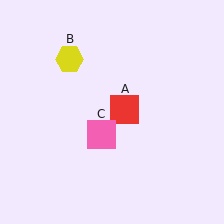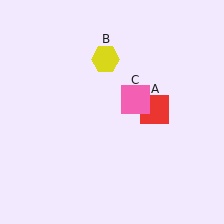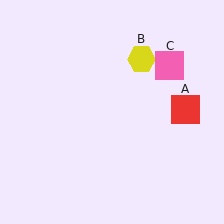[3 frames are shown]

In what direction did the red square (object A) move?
The red square (object A) moved right.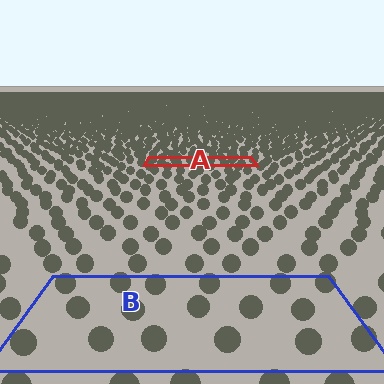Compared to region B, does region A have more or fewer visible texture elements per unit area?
Region A has more texture elements per unit area — they are packed more densely because it is farther away.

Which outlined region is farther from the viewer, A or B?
Region A is farther from the viewer — the texture elements inside it appear smaller and more densely packed.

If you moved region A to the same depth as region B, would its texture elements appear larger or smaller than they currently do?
They would appear larger. At a closer depth, the same texture elements are projected at a bigger on-screen size.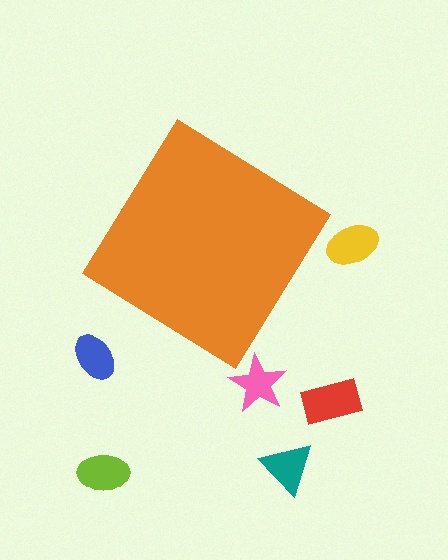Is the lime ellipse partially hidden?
No, the lime ellipse is fully visible.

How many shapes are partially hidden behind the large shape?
0 shapes are partially hidden.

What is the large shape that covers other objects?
An orange diamond.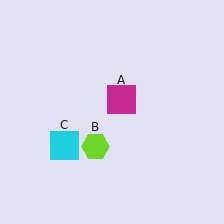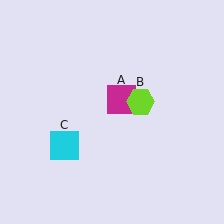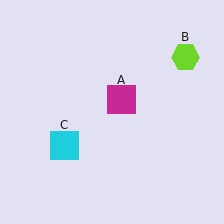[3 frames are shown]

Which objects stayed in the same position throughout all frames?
Magenta square (object A) and cyan square (object C) remained stationary.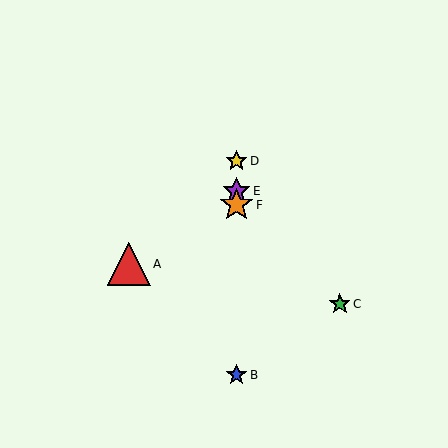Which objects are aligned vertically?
Objects B, D, E, F are aligned vertically.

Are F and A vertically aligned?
No, F is at x≈237 and A is at x≈129.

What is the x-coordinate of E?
Object E is at x≈237.